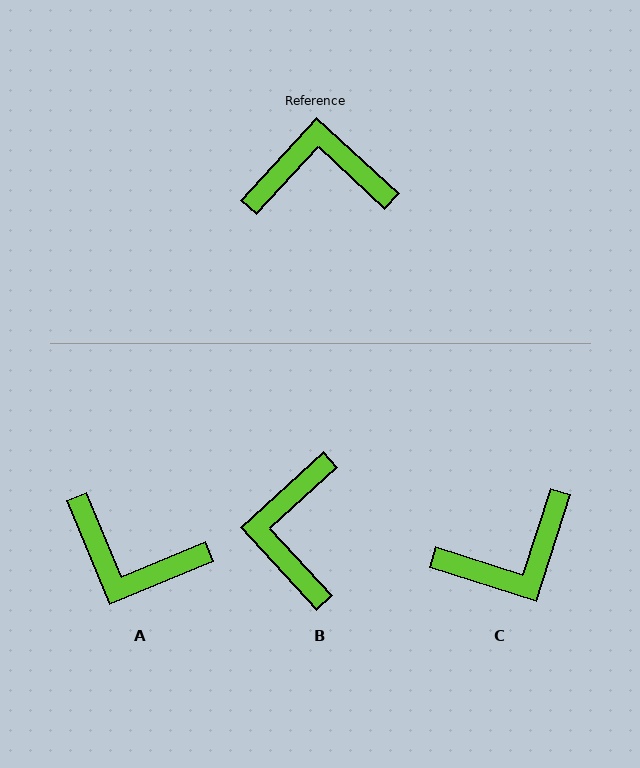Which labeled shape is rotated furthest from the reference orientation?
C, about 155 degrees away.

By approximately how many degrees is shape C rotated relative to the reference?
Approximately 155 degrees clockwise.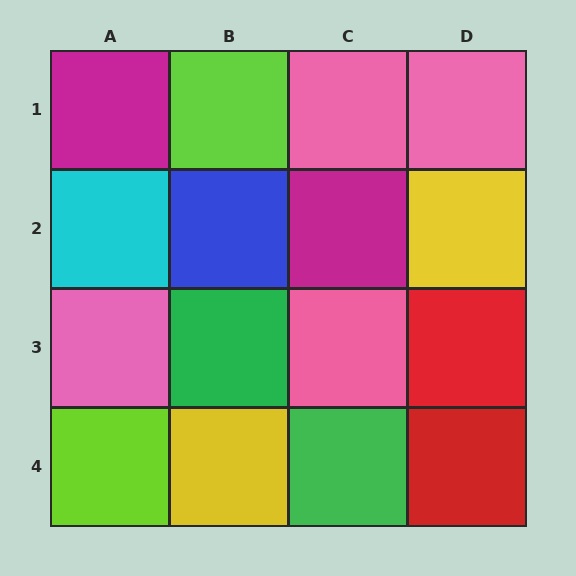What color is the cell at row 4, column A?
Lime.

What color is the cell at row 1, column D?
Pink.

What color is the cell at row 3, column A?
Pink.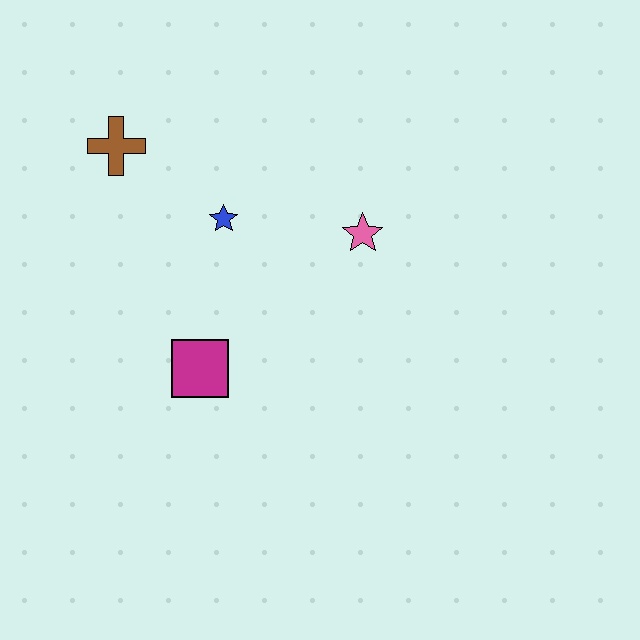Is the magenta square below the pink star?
Yes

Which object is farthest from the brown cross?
The pink star is farthest from the brown cross.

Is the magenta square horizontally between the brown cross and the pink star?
Yes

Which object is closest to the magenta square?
The blue star is closest to the magenta square.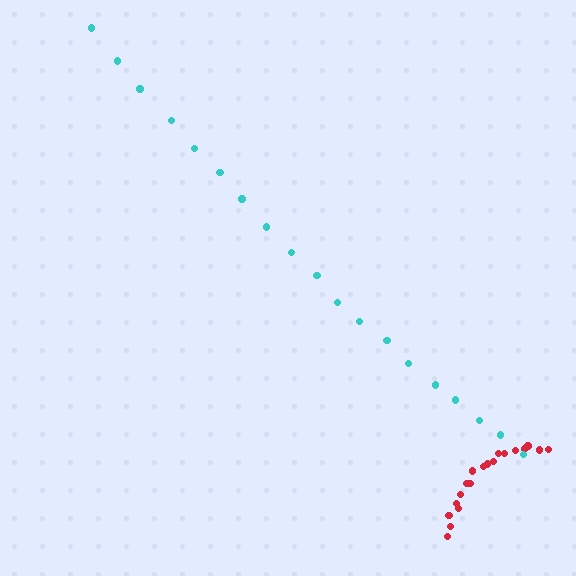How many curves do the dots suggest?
There are 2 distinct paths.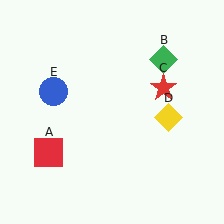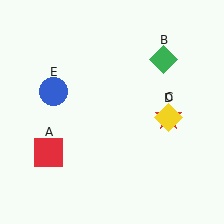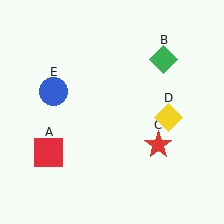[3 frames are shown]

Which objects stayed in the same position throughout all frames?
Red square (object A) and green diamond (object B) and yellow diamond (object D) and blue circle (object E) remained stationary.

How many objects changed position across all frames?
1 object changed position: red star (object C).